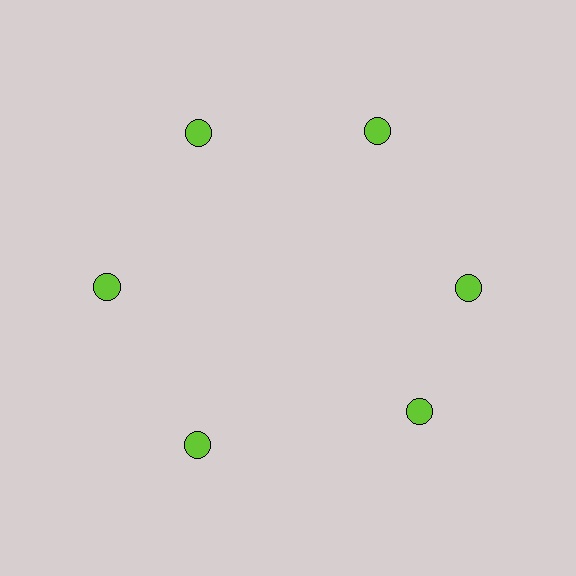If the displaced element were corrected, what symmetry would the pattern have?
It would have 6-fold rotational symmetry — the pattern would map onto itself every 60 degrees.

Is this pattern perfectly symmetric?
No. The 6 lime circles are arranged in a ring, but one element near the 5 o'clock position is rotated out of alignment along the ring, breaking the 6-fold rotational symmetry.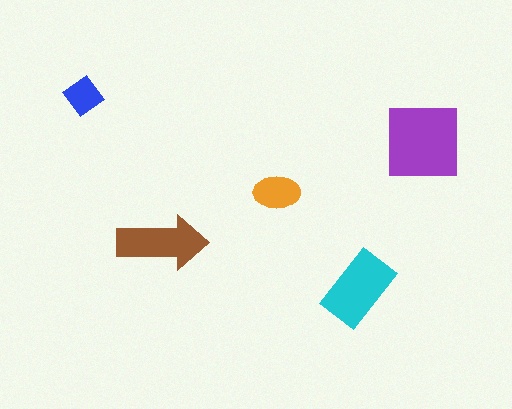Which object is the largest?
The purple square.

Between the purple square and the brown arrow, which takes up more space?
The purple square.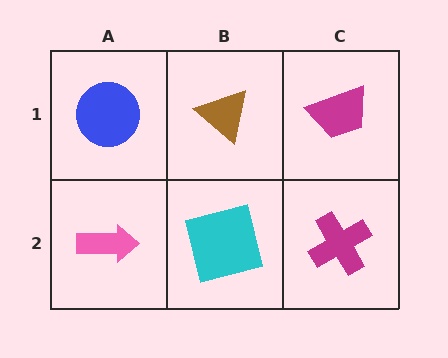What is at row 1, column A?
A blue circle.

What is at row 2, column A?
A pink arrow.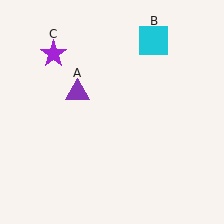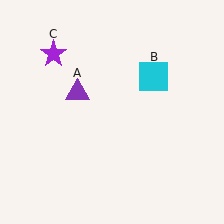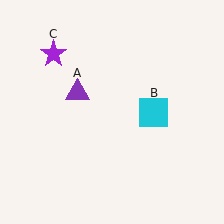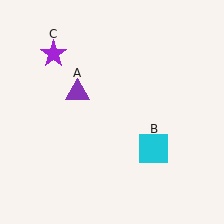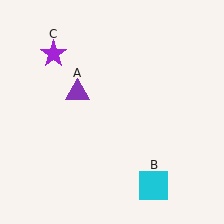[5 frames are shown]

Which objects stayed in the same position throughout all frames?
Purple triangle (object A) and purple star (object C) remained stationary.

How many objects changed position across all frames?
1 object changed position: cyan square (object B).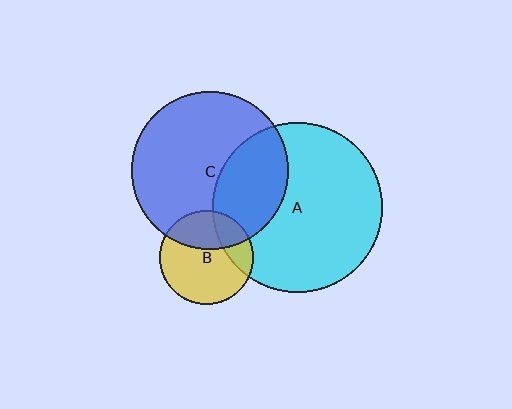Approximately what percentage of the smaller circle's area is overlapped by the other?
Approximately 35%.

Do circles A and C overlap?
Yes.